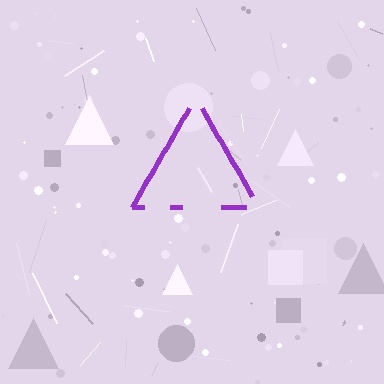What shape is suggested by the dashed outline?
The dashed outline suggests a triangle.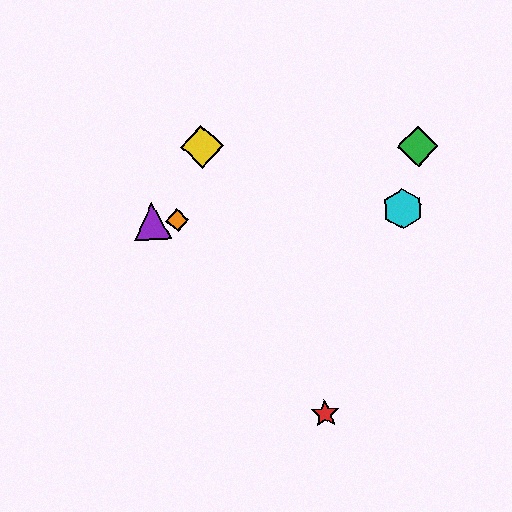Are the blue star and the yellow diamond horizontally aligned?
No, the blue star is at y≈208 and the yellow diamond is at y≈146.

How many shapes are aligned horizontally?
4 shapes (the blue star, the purple triangle, the orange diamond, the cyan hexagon) are aligned horizontally.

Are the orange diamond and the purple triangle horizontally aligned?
Yes, both are at y≈220.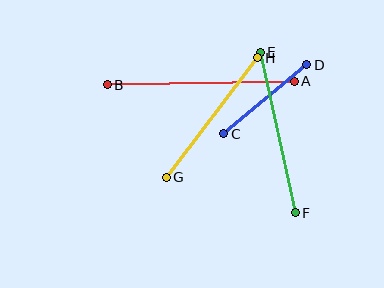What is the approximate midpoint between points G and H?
The midpoint is at approximately (212, 118) pixels.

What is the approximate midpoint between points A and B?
The midpoint is at approximately (201, 83) pixels.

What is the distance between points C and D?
The distance is approximately 108 pixels.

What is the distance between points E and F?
The distance is approximately 164 pixels.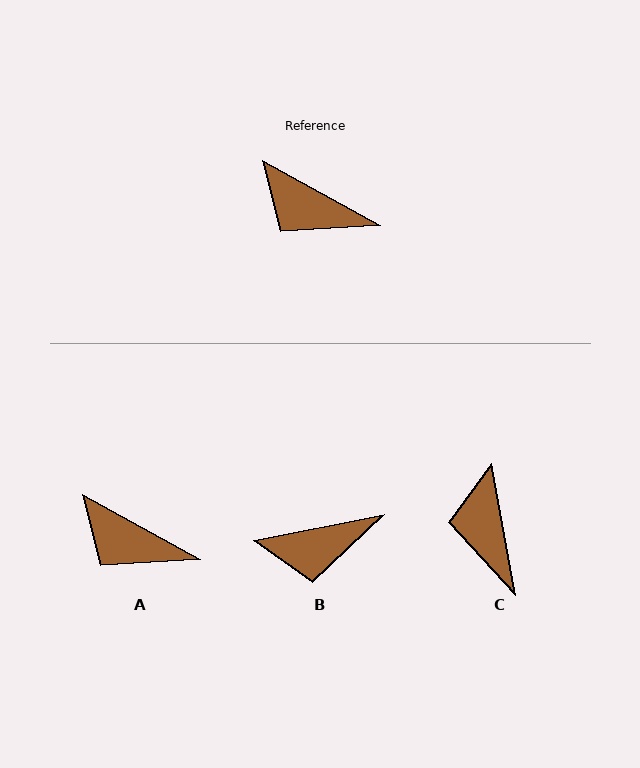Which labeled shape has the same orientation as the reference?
A.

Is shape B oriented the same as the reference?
No, it is off by about 40 degrees.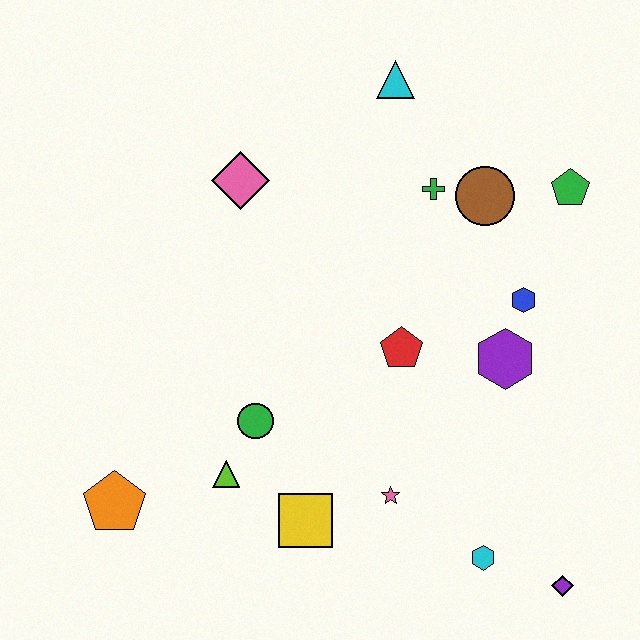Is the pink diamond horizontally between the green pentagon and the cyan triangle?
No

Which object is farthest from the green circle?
The green pentagon is farthest from the green circle.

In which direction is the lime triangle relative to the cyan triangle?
The lime triangle is below the cyan triangle.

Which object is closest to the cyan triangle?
The green cross is closest to the cyan triangle.